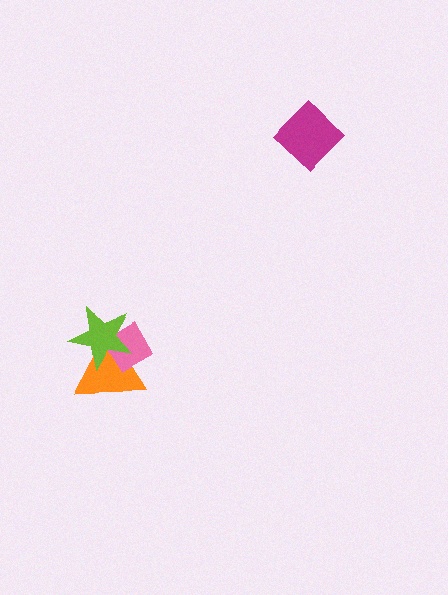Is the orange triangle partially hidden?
Yes, it is partially covered by another shape.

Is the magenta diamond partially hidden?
No, no other shape covers it.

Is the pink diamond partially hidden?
Yes, it is partially covered by another shape.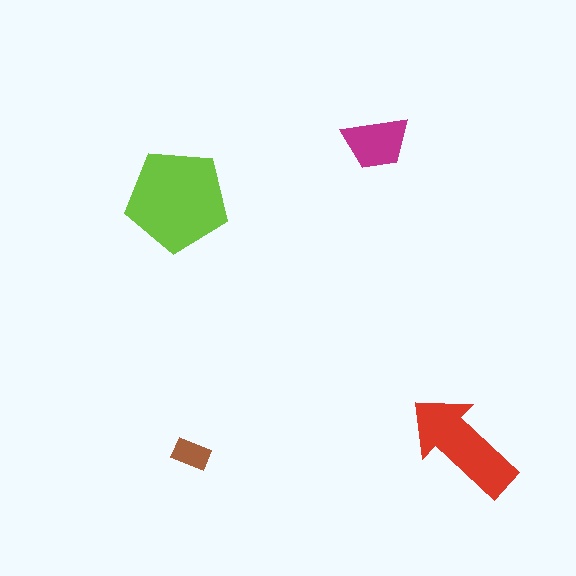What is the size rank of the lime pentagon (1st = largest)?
1st.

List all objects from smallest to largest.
The brown rectangle, the magenta trapezoid, the red arrow, the lime pentagon.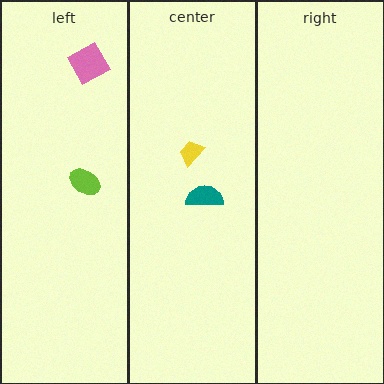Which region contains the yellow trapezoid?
The center region.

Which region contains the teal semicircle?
The center region.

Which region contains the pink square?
The left region.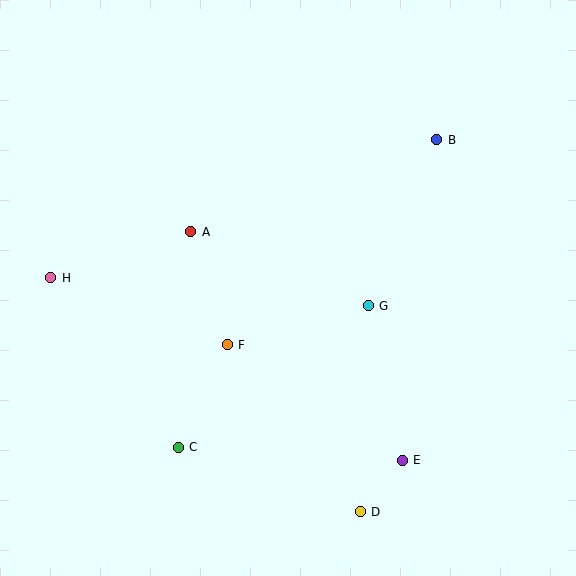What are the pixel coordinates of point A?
Point A is at (191, 232).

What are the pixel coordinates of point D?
Point D is at (360, 512).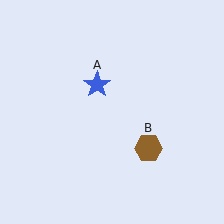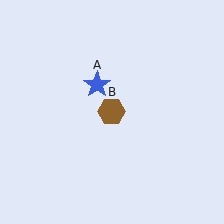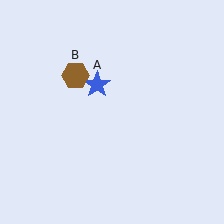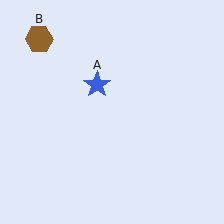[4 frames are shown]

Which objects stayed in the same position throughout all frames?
Blue star (object A) remained stationary.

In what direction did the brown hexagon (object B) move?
The brown hexagon (object B) moved up and to the left.